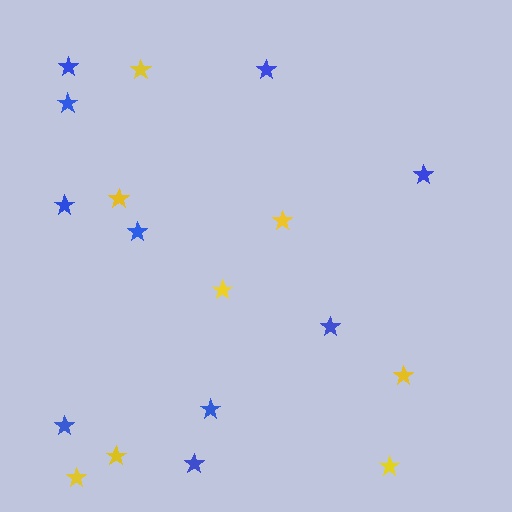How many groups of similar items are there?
There are 2 groups: one group of blue stars (10) and one group of yellow stars (8).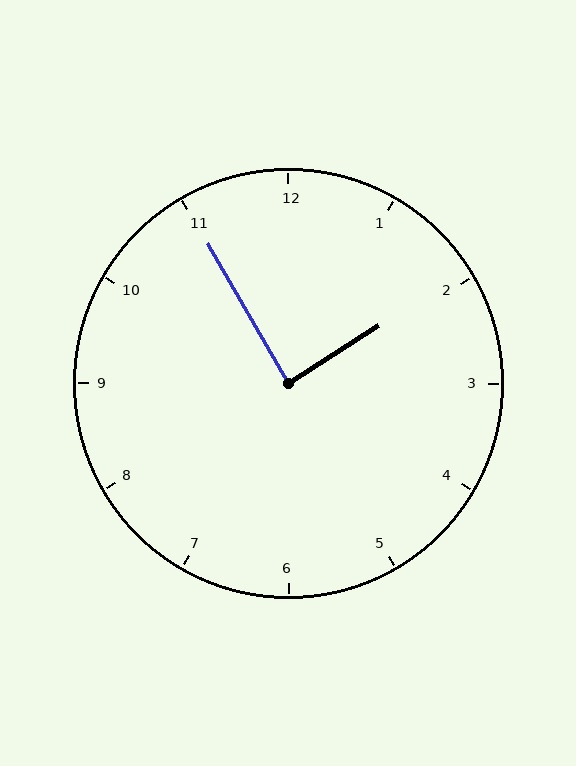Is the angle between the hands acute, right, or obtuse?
It is right.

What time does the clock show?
1:55.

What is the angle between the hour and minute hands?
Approximately 88 degrees.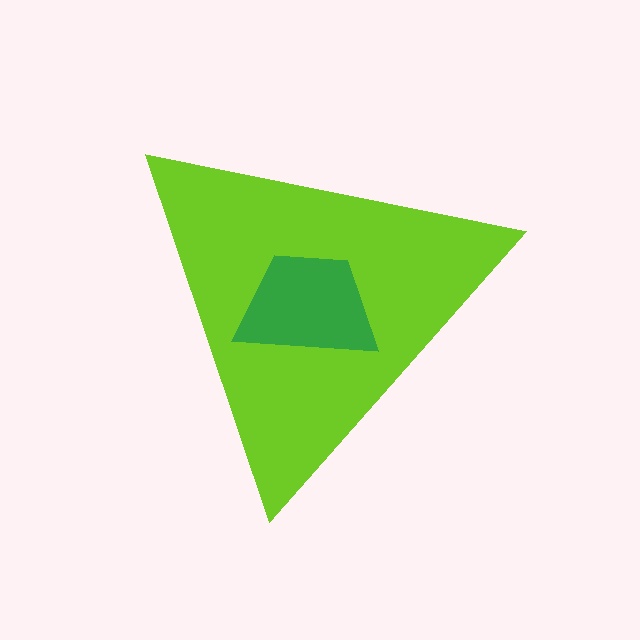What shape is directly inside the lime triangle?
The green trapezoid.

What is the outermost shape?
The lime triangle.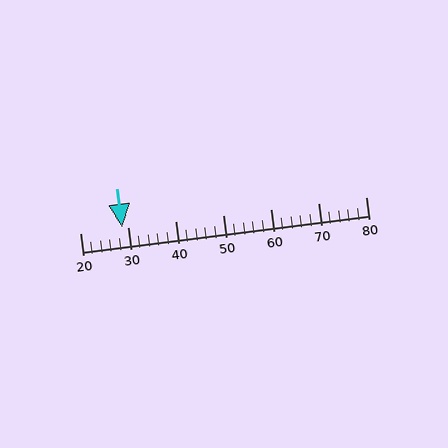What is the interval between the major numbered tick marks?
The major tick marks are spaced 10 units apart.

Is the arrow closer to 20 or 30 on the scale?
The arrow is closer to 30.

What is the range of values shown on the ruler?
The ruler shows values from 20 to 80.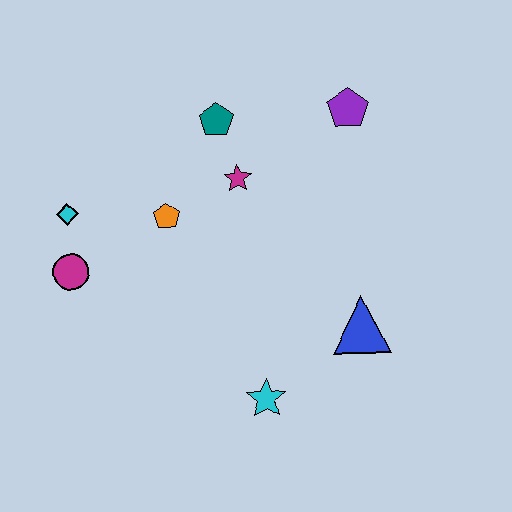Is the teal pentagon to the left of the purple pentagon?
Yes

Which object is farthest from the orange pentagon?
The blue triangle is farthest from the orange pentagon.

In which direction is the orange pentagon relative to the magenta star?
The orange pentagon is to the left of the magenta star.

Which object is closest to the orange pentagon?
The magenta star is closest to the orange pentagon.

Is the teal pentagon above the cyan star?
Yes